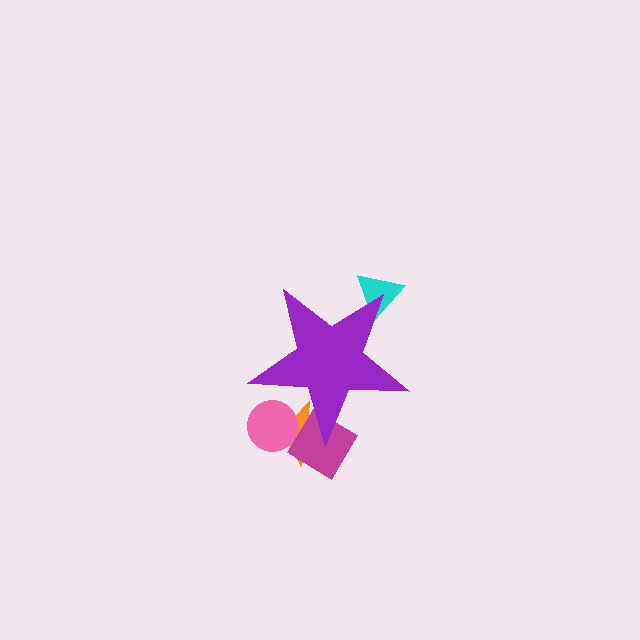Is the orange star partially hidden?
Yes, the orange star is partially hidden behind the purple star.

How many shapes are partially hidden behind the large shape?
4 shapes are partially hidden.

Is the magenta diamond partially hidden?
Yes, the magenta diamond is partially hidden behind the purple star.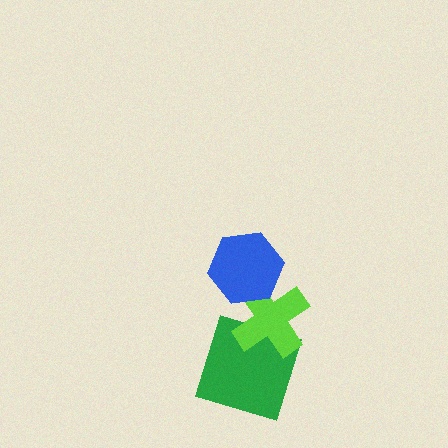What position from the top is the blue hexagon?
The blue hexagon is 1st from the top.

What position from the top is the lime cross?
The lime cross is 2nd from the top.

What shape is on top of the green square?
The lime cross is on top of the green square.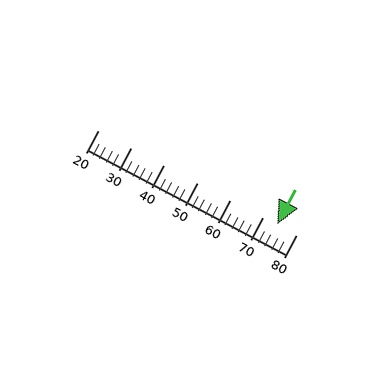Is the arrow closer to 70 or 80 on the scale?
The arrow is closer to 70.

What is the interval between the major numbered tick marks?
The major tick marks are spaced 10 units apart.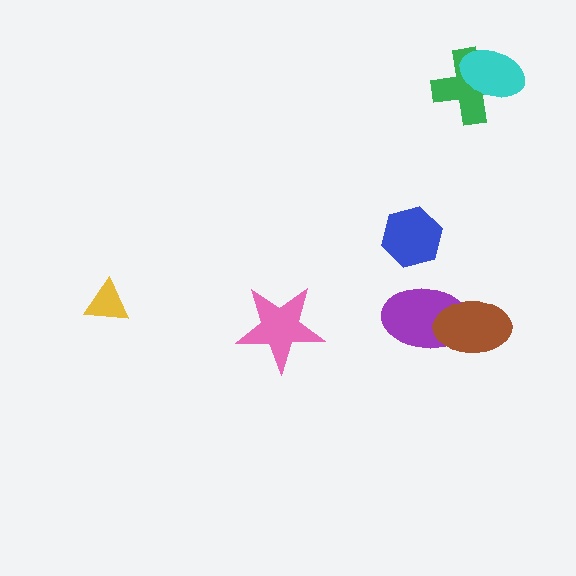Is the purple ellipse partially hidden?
Yes, it is partially covered by another shape.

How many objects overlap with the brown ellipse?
1 object overlaps with the brown ellipse.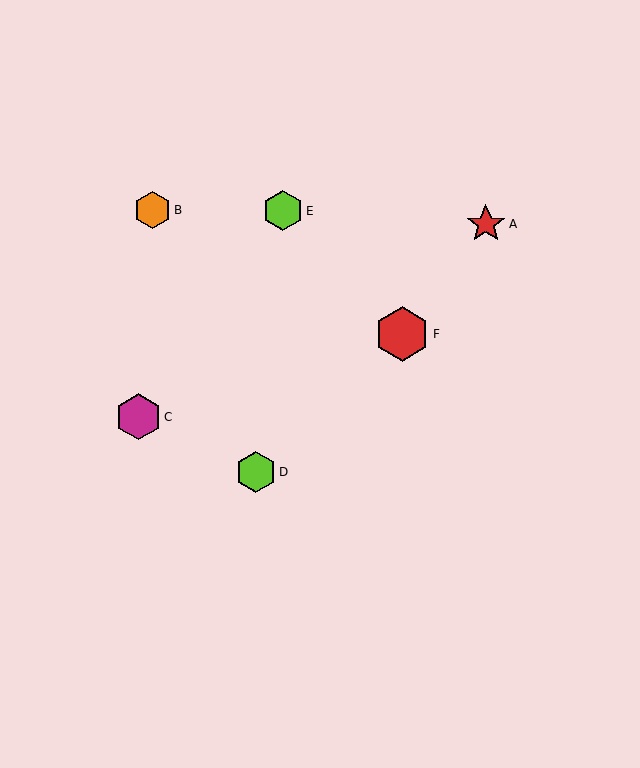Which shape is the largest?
The red hexagon (labeled F) is the largest.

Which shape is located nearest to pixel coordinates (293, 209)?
The lime hexagon (labeled E) at (283, 211) is nearest to that location.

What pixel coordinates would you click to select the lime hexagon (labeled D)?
Click at (256, 472) to select the lime hexagon D.